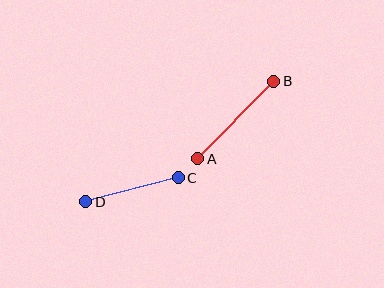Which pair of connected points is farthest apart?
Points A and B are farthest apart.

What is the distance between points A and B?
The distance is approximately 109 pixels.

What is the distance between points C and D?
The distance is approximately 96 pixels.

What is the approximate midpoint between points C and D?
The midpoint is at approximately (132, 190) pixels.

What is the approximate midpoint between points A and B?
The midpoint is at approximately (236, 120) pixels.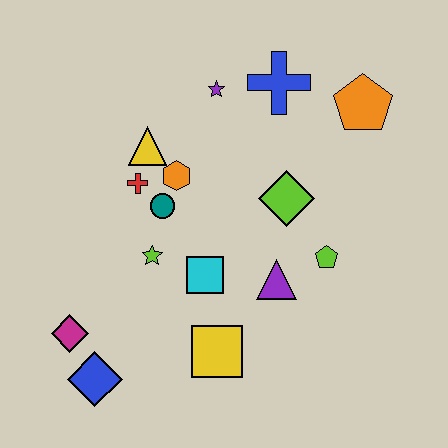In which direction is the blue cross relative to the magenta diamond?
The blue cross is above the magenta diamond.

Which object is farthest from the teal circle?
The orange pentagon is farthest from the teal circle.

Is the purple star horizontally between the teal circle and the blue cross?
Yes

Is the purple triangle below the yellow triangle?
Yes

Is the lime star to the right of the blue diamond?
Yes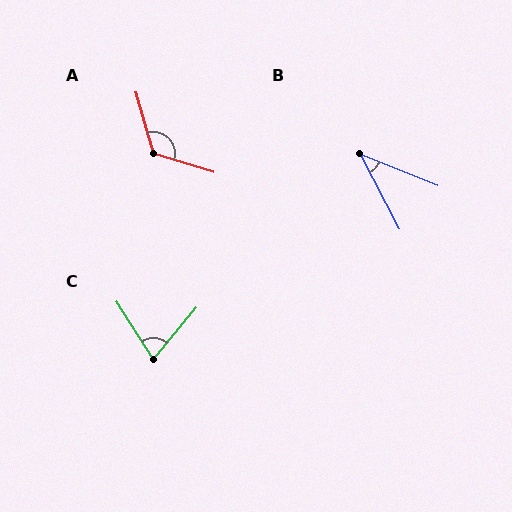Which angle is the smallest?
B, at approximately 40 degrees.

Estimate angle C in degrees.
Approximately 72 degrees.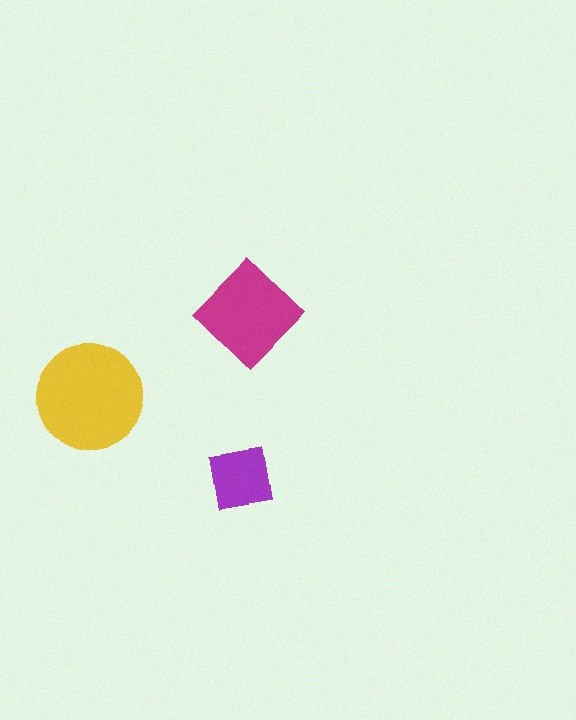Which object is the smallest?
The purple square.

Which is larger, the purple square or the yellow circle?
The yellow circle.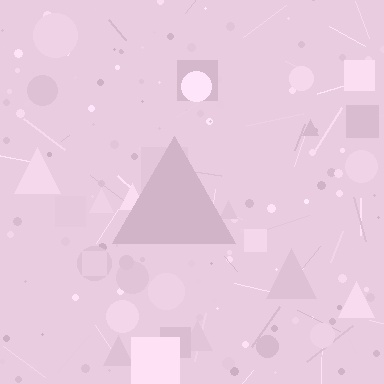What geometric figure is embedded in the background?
A triangle is embedded in the background.